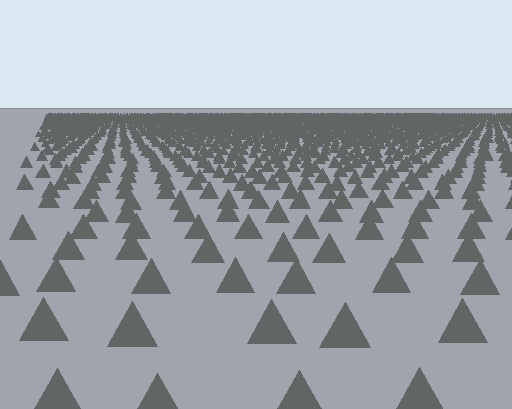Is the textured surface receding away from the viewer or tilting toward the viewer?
The surface is receding away from the viewer. Texture elements get smaller and denser toward the top.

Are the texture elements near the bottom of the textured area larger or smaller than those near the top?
Larger. Near the bottom, elements are closer to the viewer and appear at a bigger on-screen size.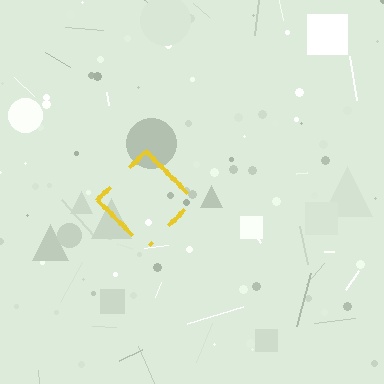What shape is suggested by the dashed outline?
The dashed outline suggests a diamond.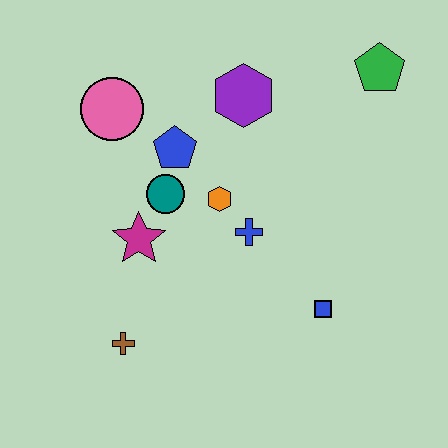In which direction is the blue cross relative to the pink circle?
The blue cross is to the right of the pink circle.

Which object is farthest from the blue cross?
The green pentagon is farthest from the blue cross.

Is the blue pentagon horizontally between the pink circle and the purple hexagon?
Yes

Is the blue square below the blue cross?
Yes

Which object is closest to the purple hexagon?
The blue pentagon is closest to the purple hexagon.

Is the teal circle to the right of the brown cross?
Yes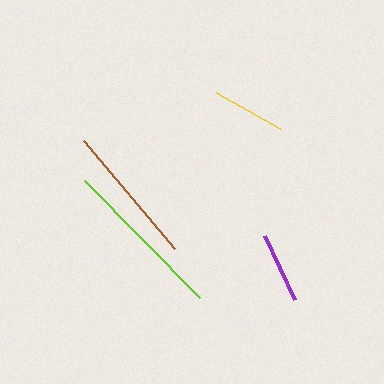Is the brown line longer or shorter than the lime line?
The lime line is longer than the brown line.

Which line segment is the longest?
The lime line is the longest at approximately 164 pixels.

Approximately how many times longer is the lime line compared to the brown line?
The lime line is approximately 1.2 times the length of the brown line.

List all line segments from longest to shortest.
From longest to shortest: lime, brown, yellow, purple.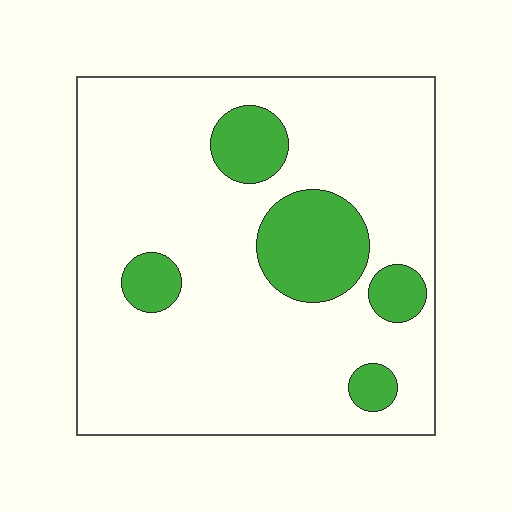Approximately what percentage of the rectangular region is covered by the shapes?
Approximately 15%.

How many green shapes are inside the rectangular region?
5.